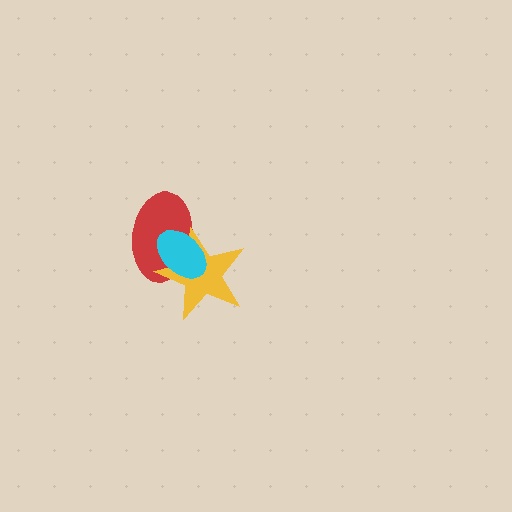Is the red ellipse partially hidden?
Yes, it is partially covered by another shape.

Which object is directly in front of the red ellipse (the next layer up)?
The yellow star is directly in front of the red ellipse.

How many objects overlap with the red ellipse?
2 objects overlap with the red ellipse.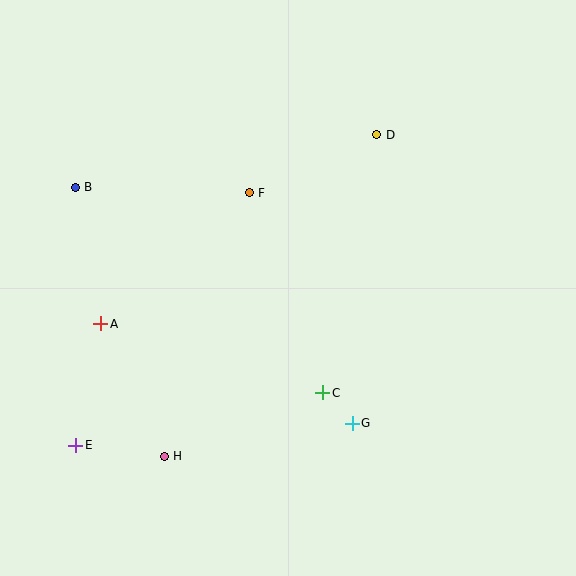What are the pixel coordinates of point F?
Point F is at (249, 193).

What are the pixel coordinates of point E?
Point E is at (76, 445).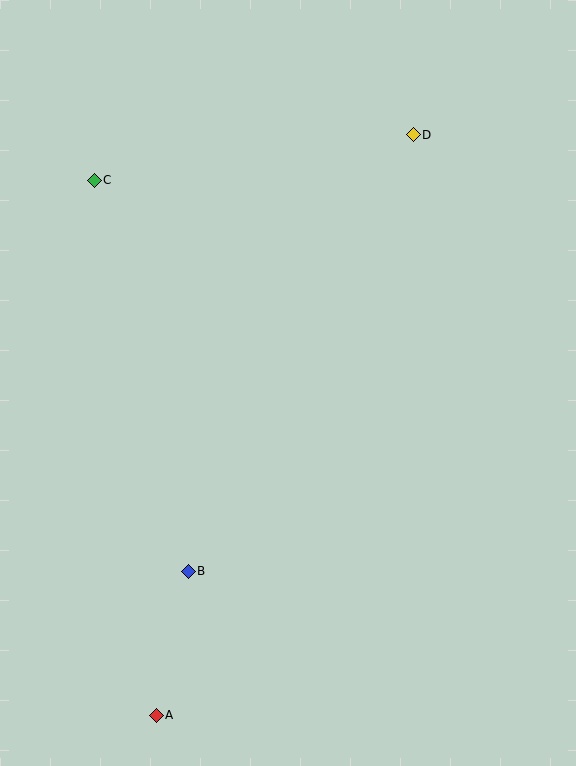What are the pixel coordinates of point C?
Point C is at (94, 180).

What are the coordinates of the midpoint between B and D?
The midpoint between B and D is at (301, 353).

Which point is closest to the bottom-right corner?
Point A is closest to the bottom-right corner.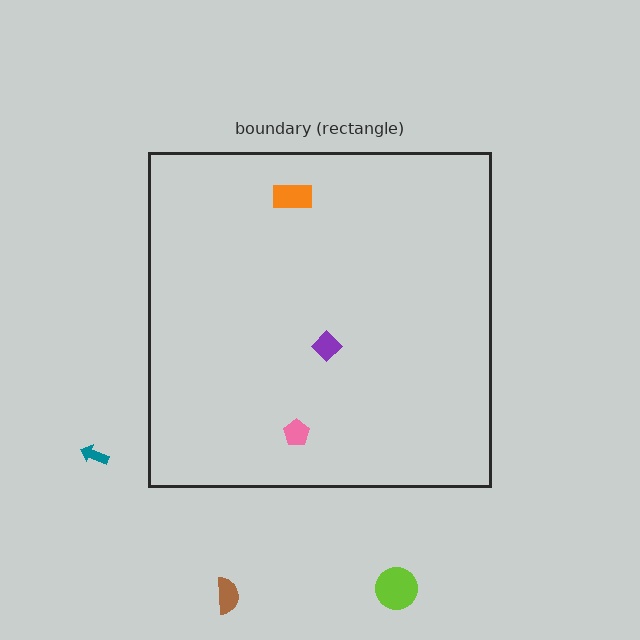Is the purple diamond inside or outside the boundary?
Inside.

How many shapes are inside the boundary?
3 inside, 3 outside.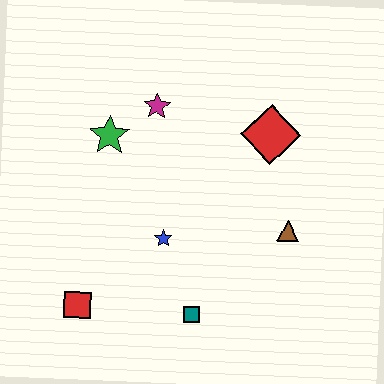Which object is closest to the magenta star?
The green star is closest to the magenta star.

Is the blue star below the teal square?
No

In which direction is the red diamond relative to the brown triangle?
The red diamond is above the brown triangle.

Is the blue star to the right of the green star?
Yes